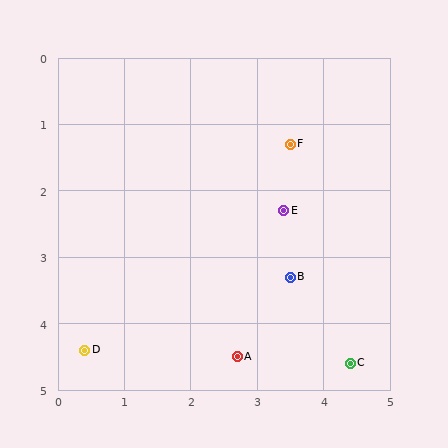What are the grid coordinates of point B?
Point B is at approximately (3.5, 3.3).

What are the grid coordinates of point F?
Point F is at approximately (3.5, 1.3).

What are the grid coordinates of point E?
Point E is at approximately (3.4, 2.3).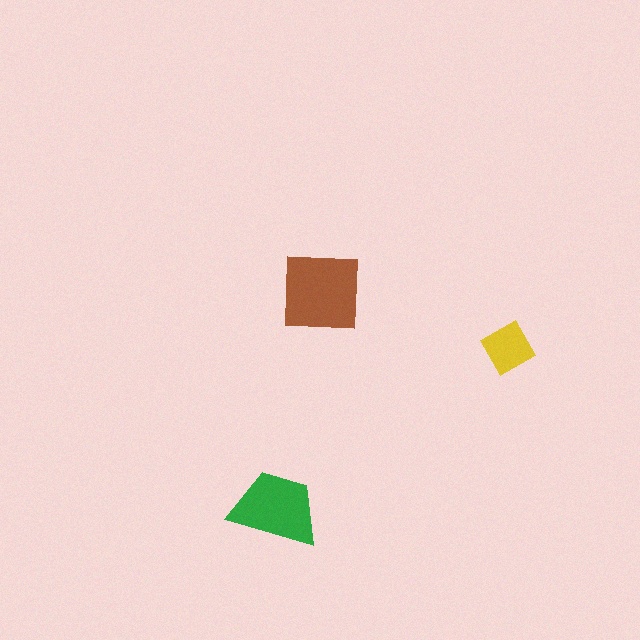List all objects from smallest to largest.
The yellow diamond, the green trapezoid, the brown square.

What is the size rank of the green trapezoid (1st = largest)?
2nd.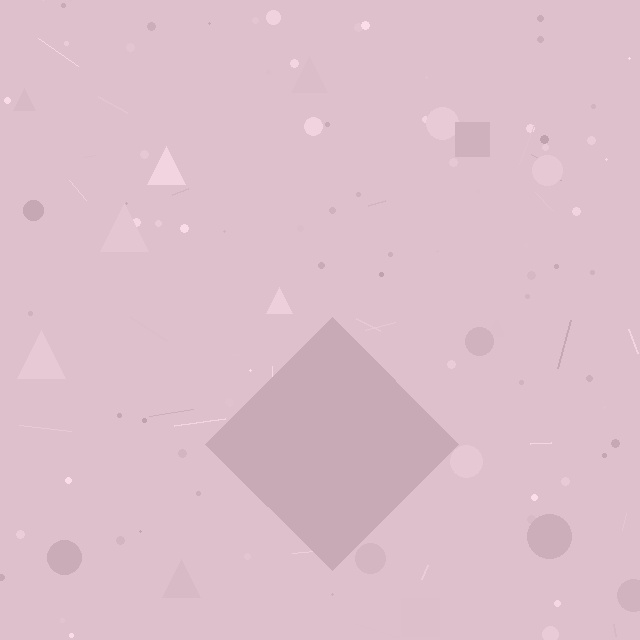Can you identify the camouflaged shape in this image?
The camouflaged shape is a diamond.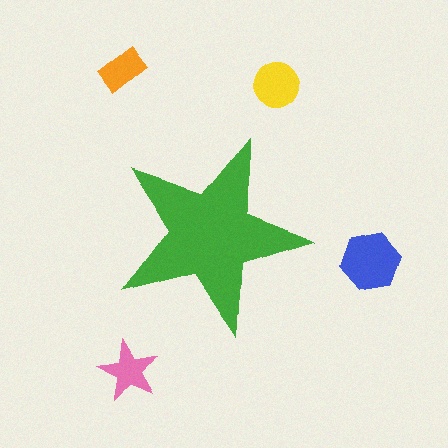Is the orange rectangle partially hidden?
No, the orange rectangle is fully visible.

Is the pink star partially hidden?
No, the pink star is fully visible.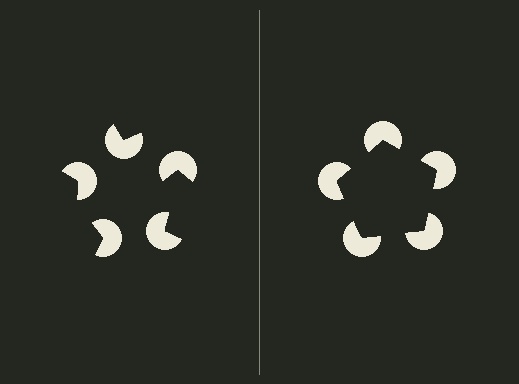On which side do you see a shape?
An illusory pentagon appears on the right side. On the left side the wedge cuts are rotated, so no coherent shape forms.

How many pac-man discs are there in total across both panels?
10 — 5 on each side.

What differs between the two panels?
The pac-man discs are positioned identically on both sides; only the wedge orientations differ. On the right they align to a pentagon; on the left they are misaligned.